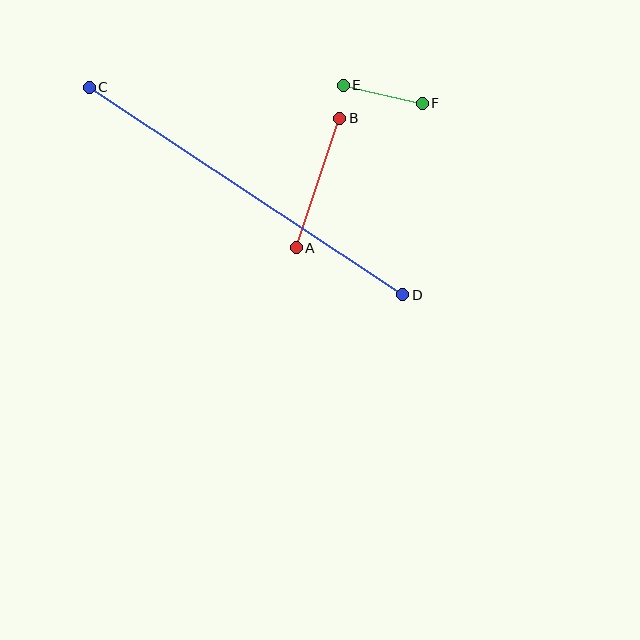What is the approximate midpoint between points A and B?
The midpoint is at approximately (318, 183) pixels.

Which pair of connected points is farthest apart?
Points C and D are farthest apart.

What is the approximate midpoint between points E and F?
The midpoint is at approximately (383, 94) pixels.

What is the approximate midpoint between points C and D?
The midpoint is at approximately (246, 191) pixels.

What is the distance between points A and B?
The distance is approximately 136 pixels.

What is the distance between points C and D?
The distance is approximately 376 pixels.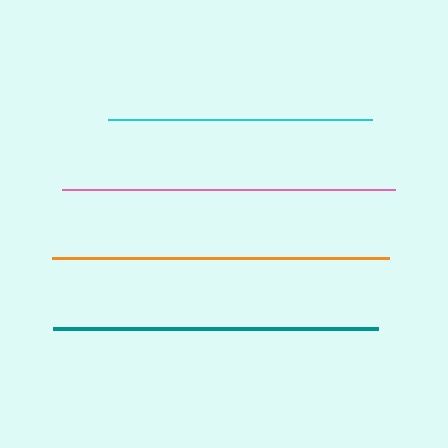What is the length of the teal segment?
The teal segment is approximately 324 pixels long.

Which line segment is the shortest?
The cyan line is the shortest at approximately 264 pixels.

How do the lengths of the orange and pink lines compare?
The orange and pink lines are approximately the same length.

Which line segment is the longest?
The orange line is the longest at approximately 337 pixels.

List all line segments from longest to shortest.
From longest to shortest: orange, pink, teal, cyan.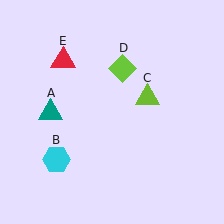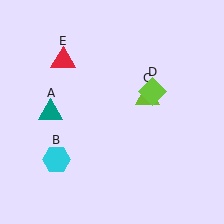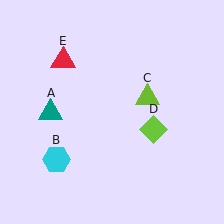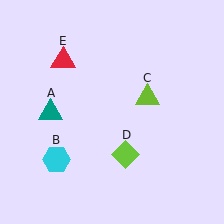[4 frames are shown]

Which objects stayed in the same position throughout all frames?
Teal triangle (object A) and cyan hexagon (object B) and lime triangle (object C) and red triangle (object E) remained stationary.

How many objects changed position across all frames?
1 object changed position: lime diamond (object D).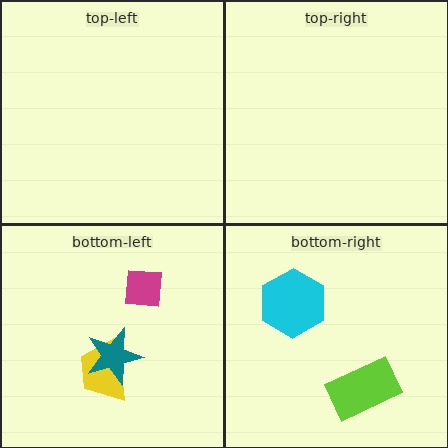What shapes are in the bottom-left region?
The yellow trapezoid, the magenta square, the teal star.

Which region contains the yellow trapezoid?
The bottom-left region.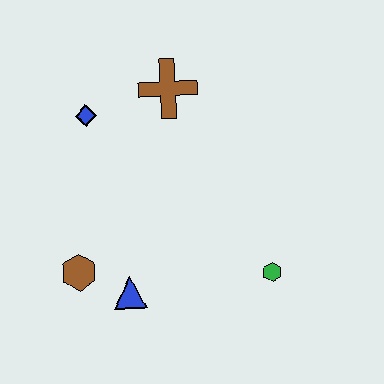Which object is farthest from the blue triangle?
The brown cross is farthest from the blue triangle.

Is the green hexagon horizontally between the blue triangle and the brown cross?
No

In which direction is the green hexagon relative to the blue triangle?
The green hexagon is to the right of the blue triangle.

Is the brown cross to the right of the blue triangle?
Yes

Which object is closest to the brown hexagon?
The blue triangle is closest to the brown hexagon.